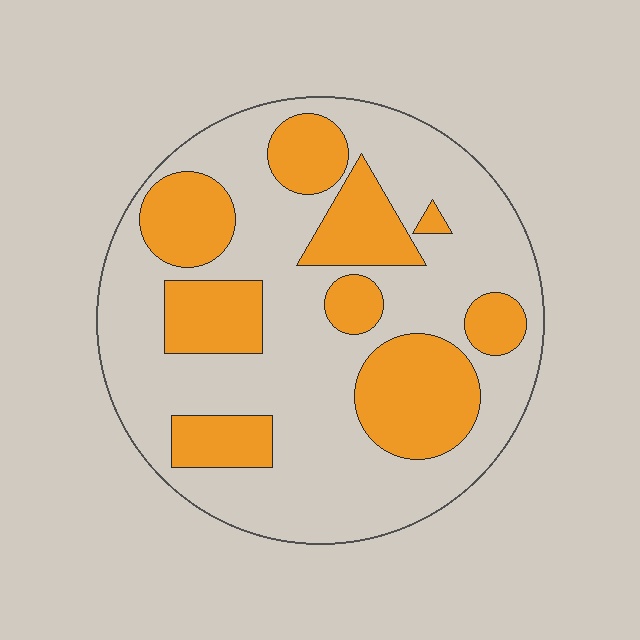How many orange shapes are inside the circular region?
9.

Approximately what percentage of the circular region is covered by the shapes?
Approximately 35%.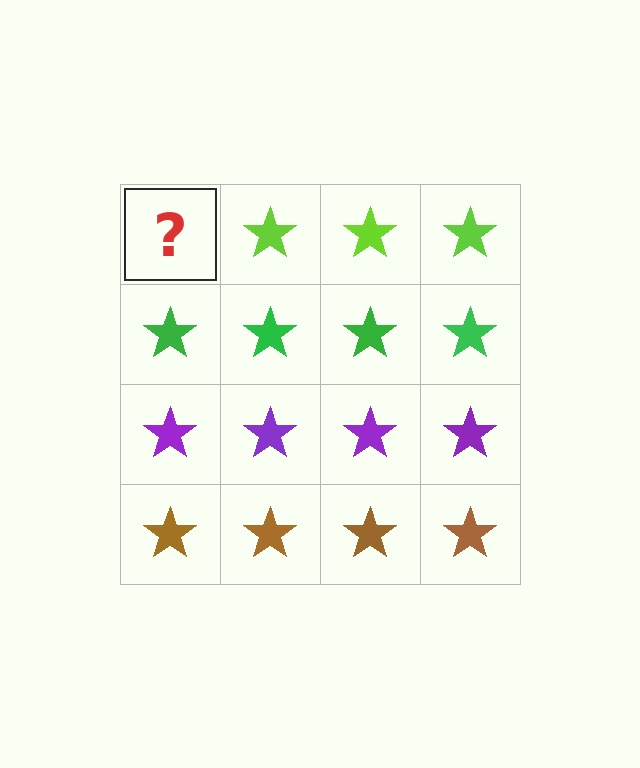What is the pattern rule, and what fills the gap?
The rule is that each row has a consistent color. The gap should be filled with a lime star.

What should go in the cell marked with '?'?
The missing cell should contain a lime star.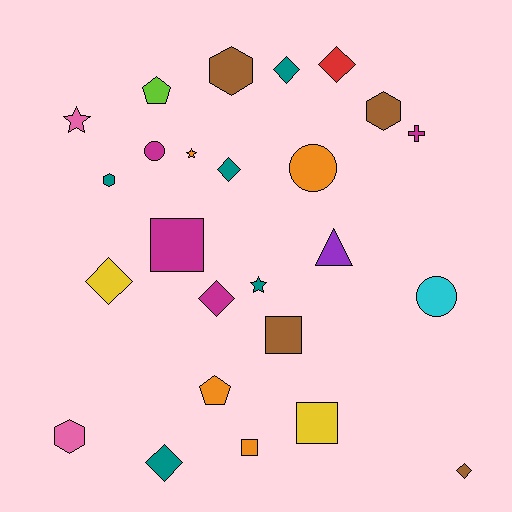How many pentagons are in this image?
There are 2 pentagons.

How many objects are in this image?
There are 25 objects.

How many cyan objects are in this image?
There is 1 cyan object.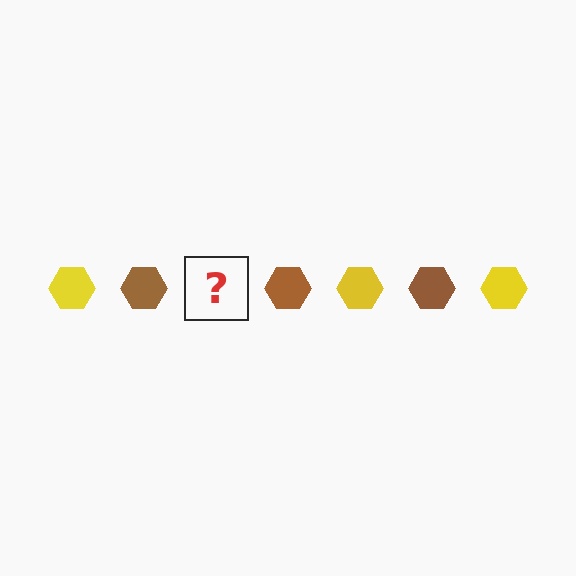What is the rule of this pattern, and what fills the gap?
The rule is that the pattern cycles through yellow, brown hexagons. The gap should be filled with a yellow hexagon.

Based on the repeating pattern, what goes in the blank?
The blank should be a yellow hexagon.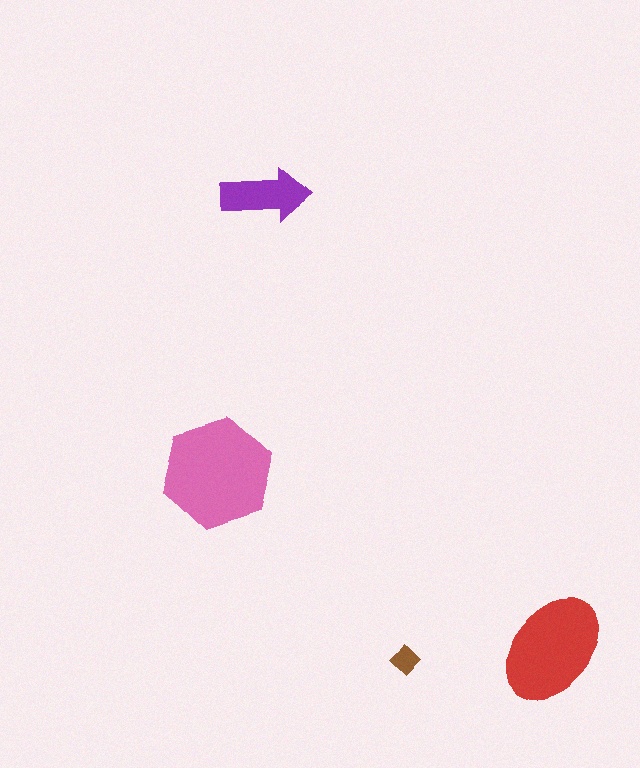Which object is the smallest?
The brown diamond.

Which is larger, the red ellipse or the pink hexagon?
The pink hexagon.